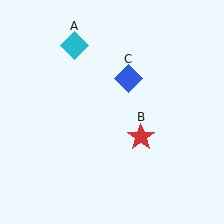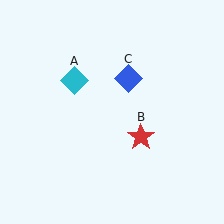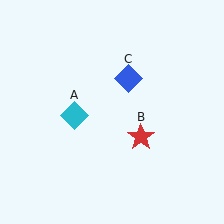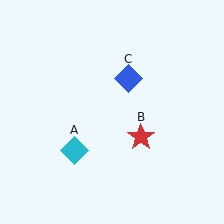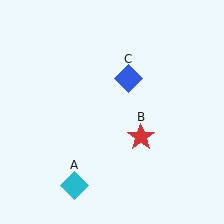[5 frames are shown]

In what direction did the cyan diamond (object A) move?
The cyan diamond (object A) moved down.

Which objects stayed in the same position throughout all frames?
Red star (object B) and blue diamond (object C) remained stationary.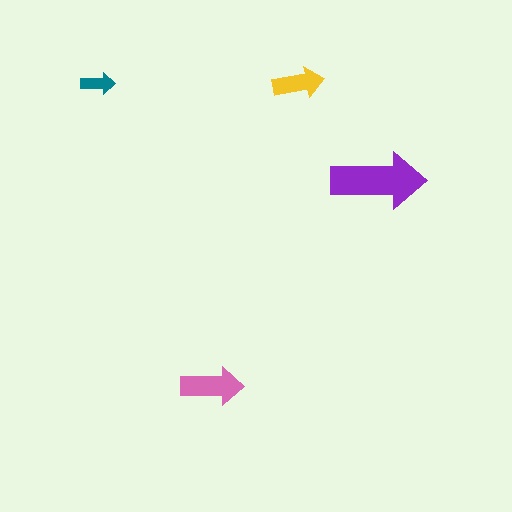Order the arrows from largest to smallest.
the purple one, the pink one, the yellow one, the teal one.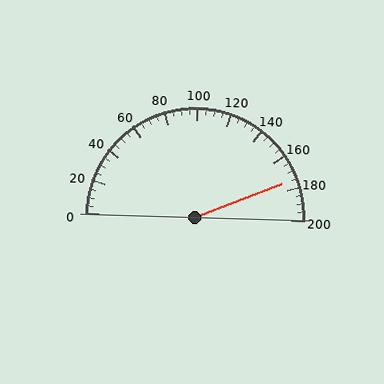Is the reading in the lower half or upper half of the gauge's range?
The reading is in the upper half of the range (0 to 200).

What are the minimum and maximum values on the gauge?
The gauge ranges from 0 to 200.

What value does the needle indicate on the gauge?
The needle indicates approximately 175.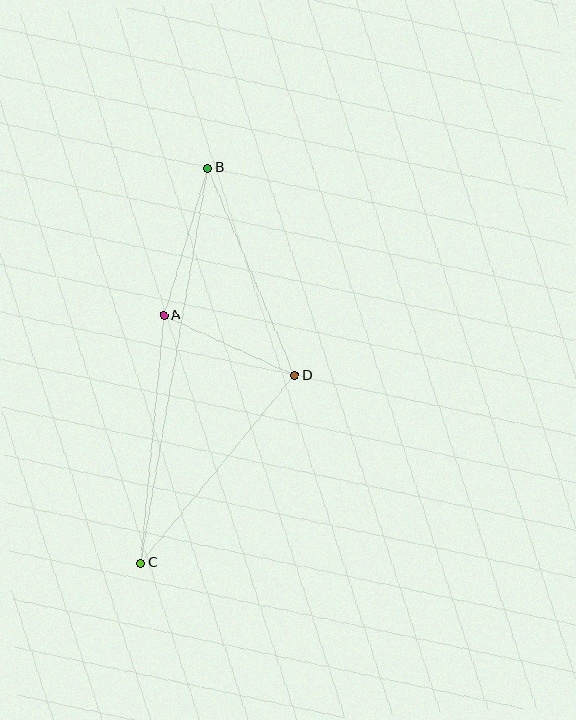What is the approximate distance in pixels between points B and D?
The distance between B and D is approximately 225 pixels.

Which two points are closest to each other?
Points A and D are closest to each other.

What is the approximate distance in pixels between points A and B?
The distance between A and B is approximately 154 pixels.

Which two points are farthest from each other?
Points B and C are farthest from each other.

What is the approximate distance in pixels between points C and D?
The distance between C and D is approximately 242 pixels.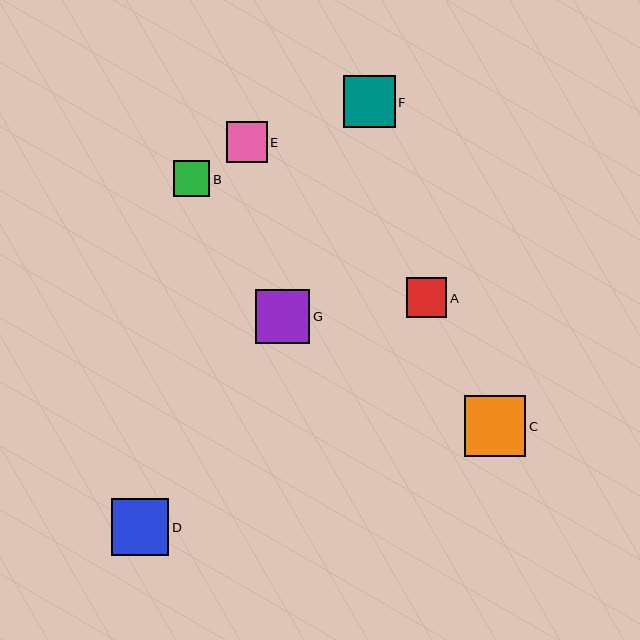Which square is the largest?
Square C is the largest with a size of approximately 61 pixels.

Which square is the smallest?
Square B is the smallest with a size of approximately 36 pixels.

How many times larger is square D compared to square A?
Square D is approximately 1.4 times the size of square A.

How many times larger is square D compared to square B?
Square D is approximately 1.6 times the size of square B.